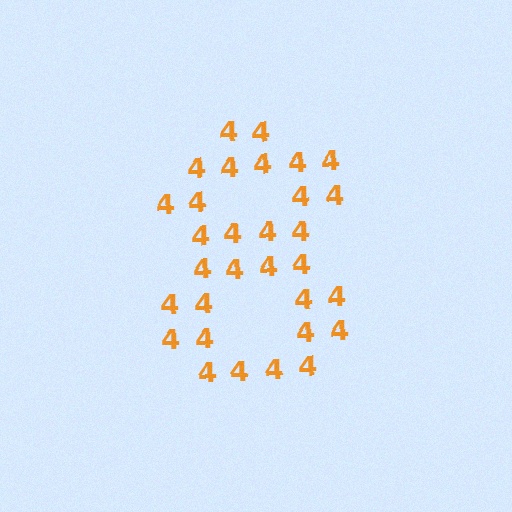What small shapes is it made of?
It is made of small digit 4's.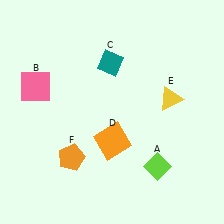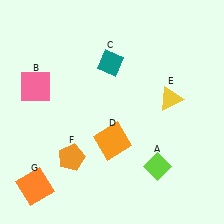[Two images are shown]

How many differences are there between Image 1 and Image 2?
There is 1 difference between the two images.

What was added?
An orange square (G) was added in Image 2.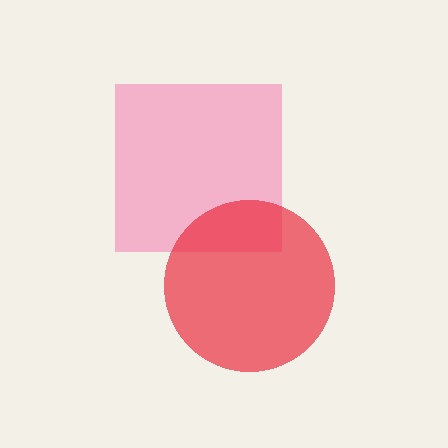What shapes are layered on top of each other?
The layered shapes are: a pink square, a red circle.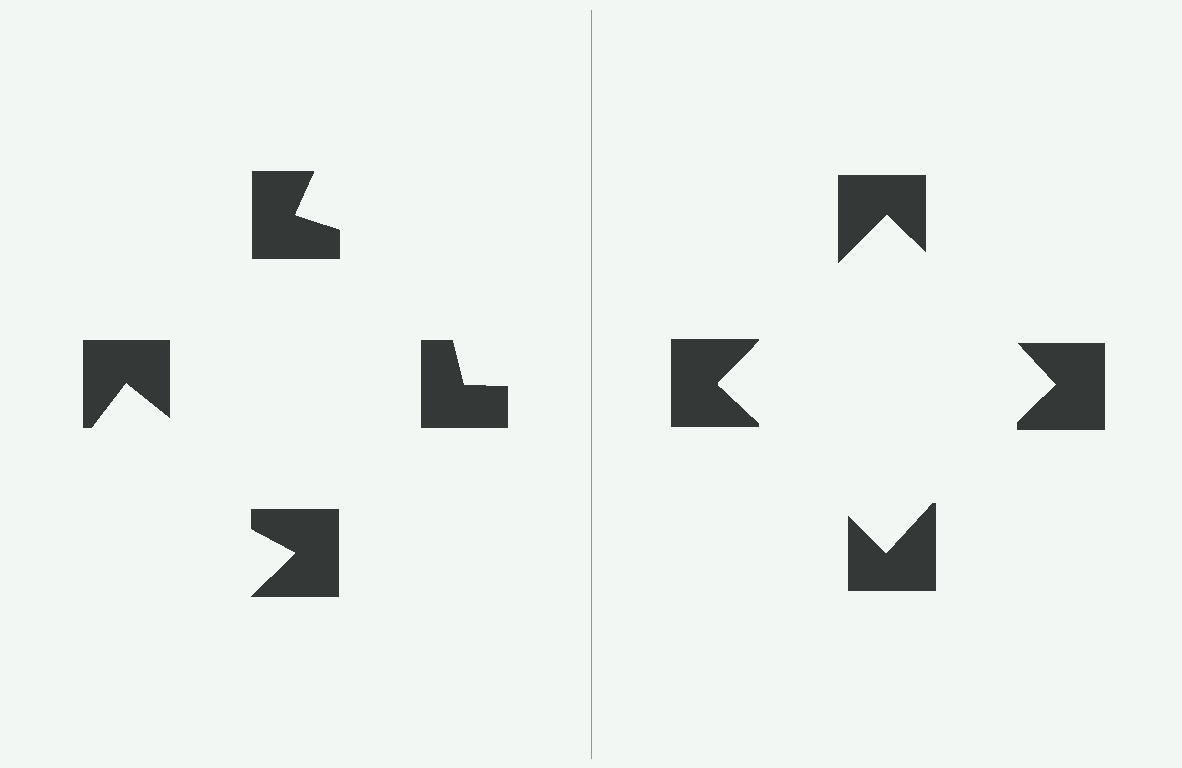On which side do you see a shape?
An illusory square appears on the right side. On the left side the wedge cuts are rotated, so no coherent shape forms.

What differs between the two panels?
The notched squares are positioned identically on both sides; only the wedge orientations differ. On the right they align to a square; on the left they are misaligned.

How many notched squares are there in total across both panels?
8 — 4 on each side.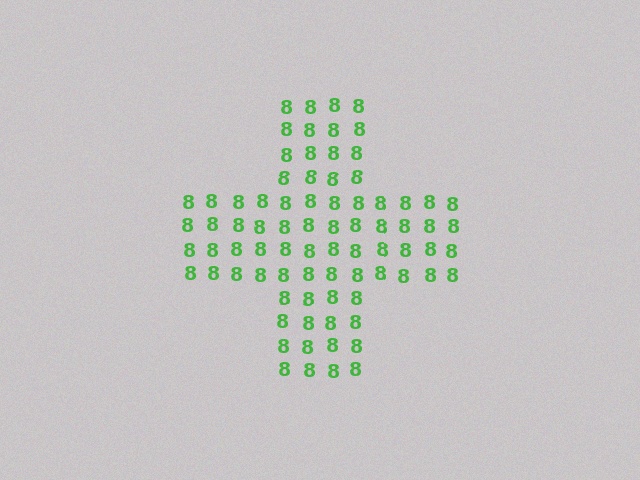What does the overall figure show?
The overall figure shows a cross.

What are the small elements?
The small elements are digit 8's.